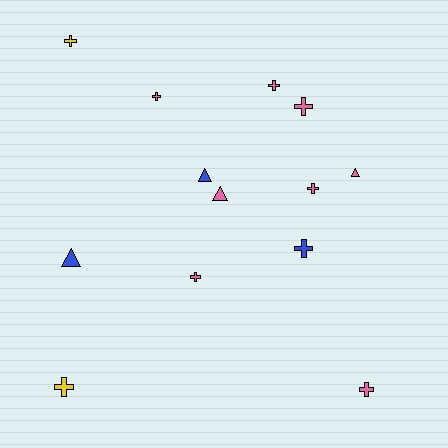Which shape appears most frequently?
Cross, with 9 objects.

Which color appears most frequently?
Pink, with 8 objects.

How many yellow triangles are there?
There are no yellow triangles.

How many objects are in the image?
There are 13 objects.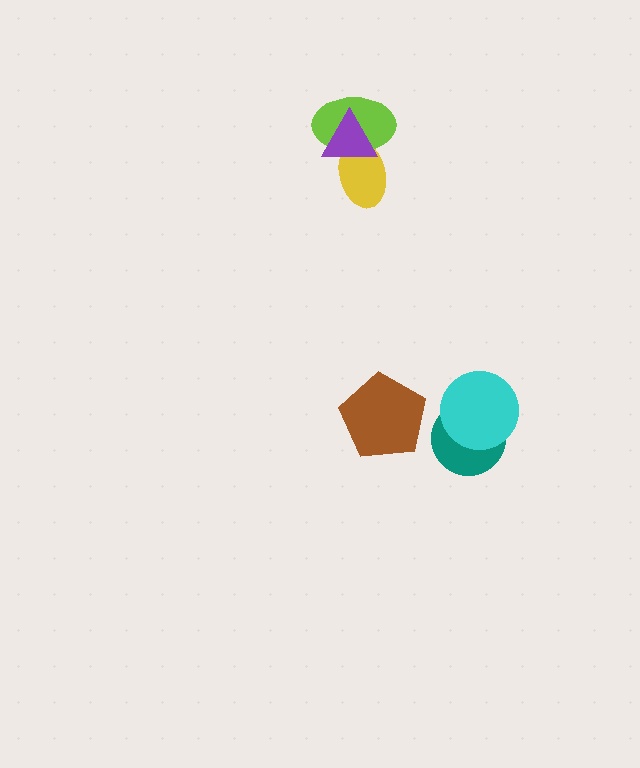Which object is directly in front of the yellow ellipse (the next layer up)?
The lime ellipse is directly in front of the yellow ellipse.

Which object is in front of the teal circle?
The cyan circle is in front of the teal circle.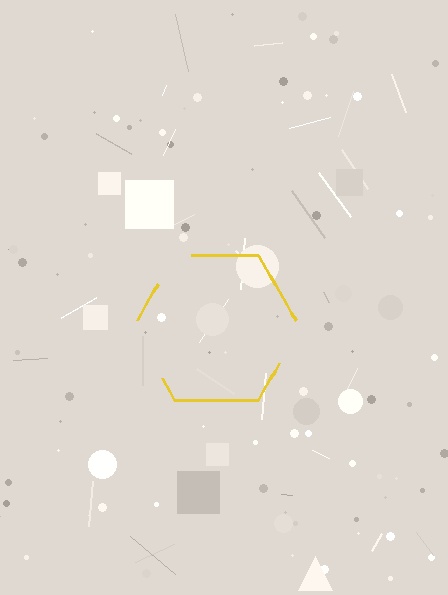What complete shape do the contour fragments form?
The contour fragments form a hexagon.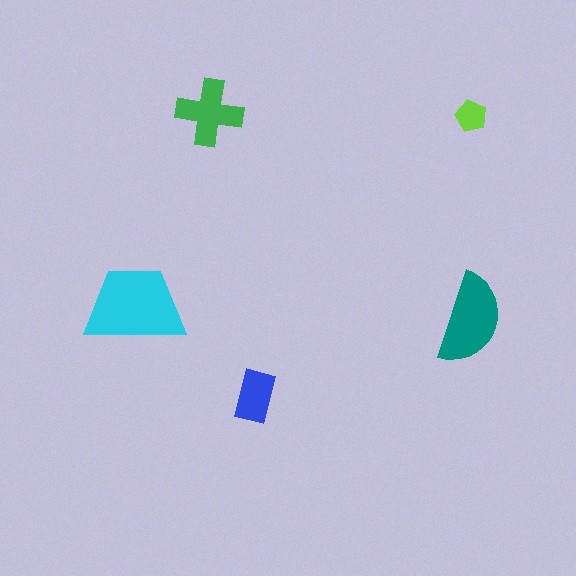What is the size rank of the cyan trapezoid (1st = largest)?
1st.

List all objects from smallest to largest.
The lime pentagon, the blue rectangle, the green cross, the teal semicircle, the cyan trapezoid.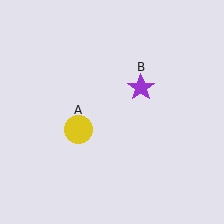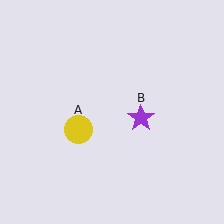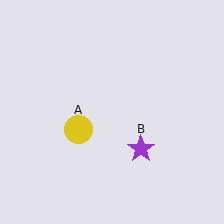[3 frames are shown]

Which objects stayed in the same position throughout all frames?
Yellow circle (object A) remained stationary.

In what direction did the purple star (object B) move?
The purple star (object B) moved down.